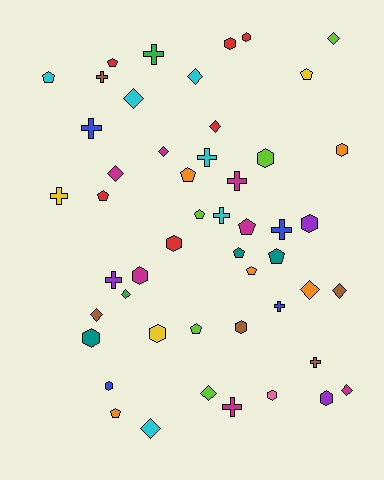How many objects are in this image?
There are 50 objects.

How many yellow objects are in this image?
There are 3 yellow objects.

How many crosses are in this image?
There are 12 crosses.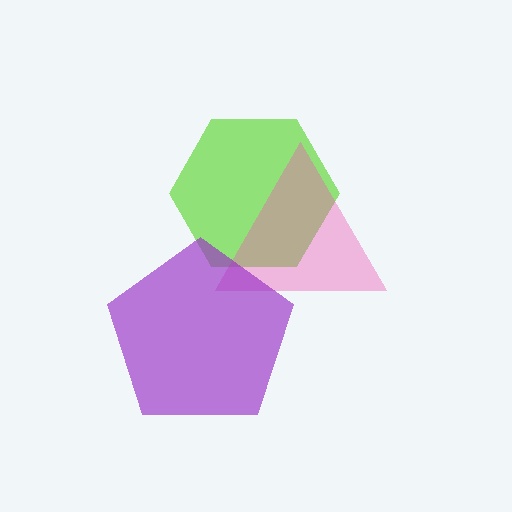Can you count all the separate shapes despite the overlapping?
Yes, there are 3 separate shapes.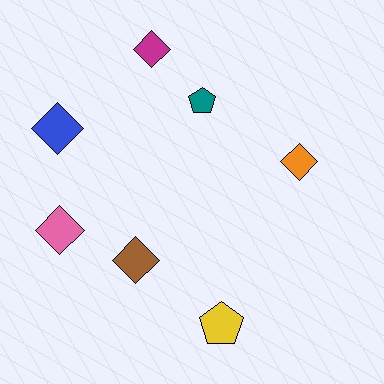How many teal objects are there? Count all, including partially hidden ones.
There is 1 teal object.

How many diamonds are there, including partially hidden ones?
There are 5 diamonds.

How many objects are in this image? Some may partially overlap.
There are 7 objects.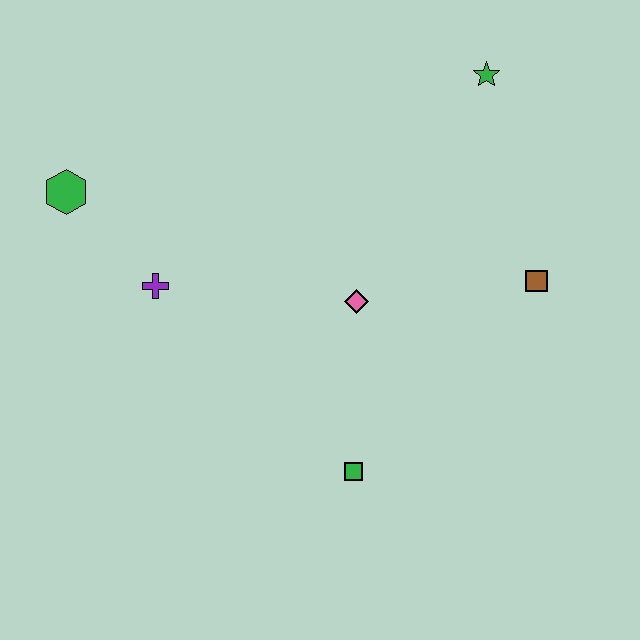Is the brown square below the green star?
Yes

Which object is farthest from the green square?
The green star is farthest from the green square.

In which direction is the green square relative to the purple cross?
The green square is to the right of the purple cross.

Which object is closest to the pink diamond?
The green square is closest to the pink diamond.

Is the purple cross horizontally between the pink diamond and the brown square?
No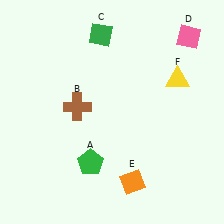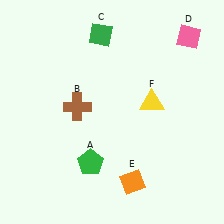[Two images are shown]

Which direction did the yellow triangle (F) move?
The yellow triangle (F) moved left.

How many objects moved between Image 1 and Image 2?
1 object moved between the two images.